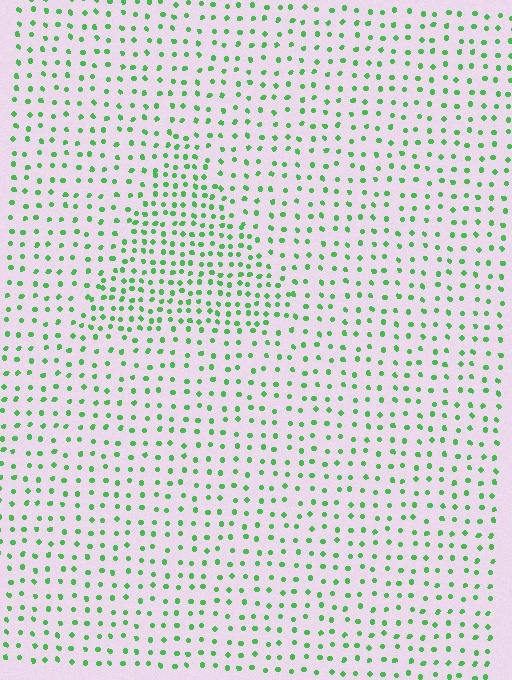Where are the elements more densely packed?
The elements are more densely packed inside the triangle boundary.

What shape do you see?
I see a triangle.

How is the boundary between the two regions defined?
The boundary is defined by a change in element density (approximately 1.8x ratio). All elements are the same color, size, and shape.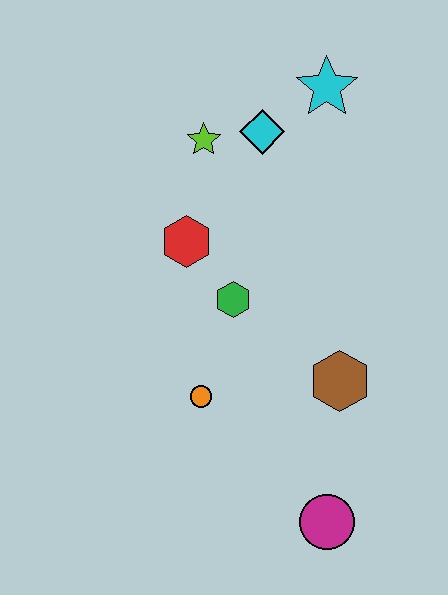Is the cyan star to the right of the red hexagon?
Yes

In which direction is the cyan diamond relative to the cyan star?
The cyan diamond is to the left of the cyan star.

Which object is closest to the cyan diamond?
The lime star is closest to the cyan diamond.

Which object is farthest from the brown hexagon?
The cyan star is farthest from the brown hexagon.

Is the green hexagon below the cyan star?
Yes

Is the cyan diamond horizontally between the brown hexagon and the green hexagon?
Yes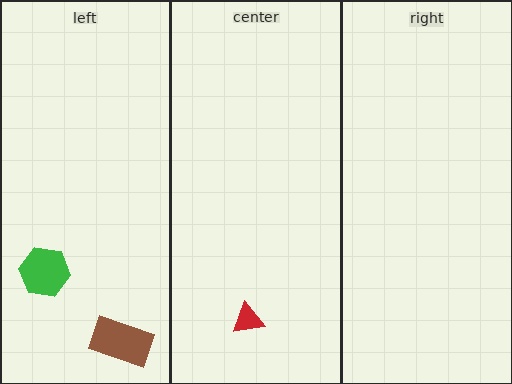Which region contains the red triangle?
The center region.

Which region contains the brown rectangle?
The left region.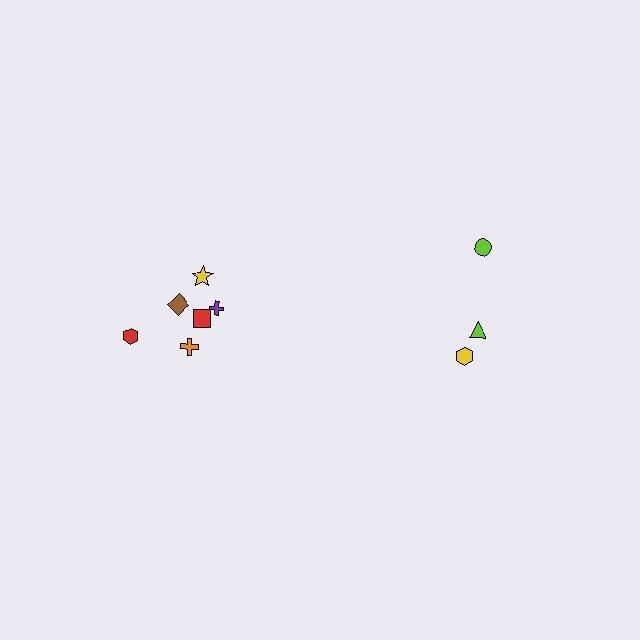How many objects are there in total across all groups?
There are 9 objects.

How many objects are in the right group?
There are 3 objects.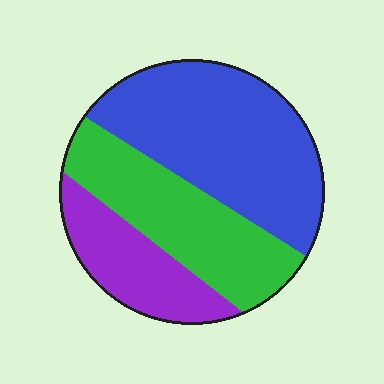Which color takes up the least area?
Purple, at roughly 20%.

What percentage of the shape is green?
Green takes up about one third (1/3) of the shape.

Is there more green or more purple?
Green.